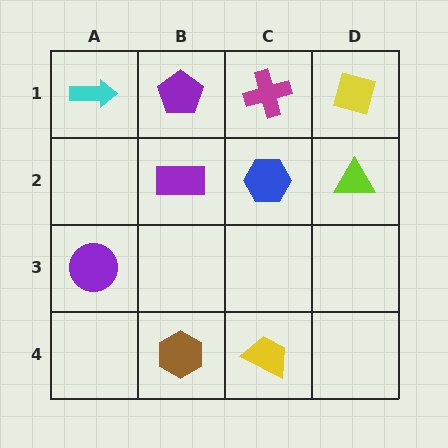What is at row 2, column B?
A purple rectangle.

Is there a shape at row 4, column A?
No, that cell is empty.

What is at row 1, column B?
A purple pentagon.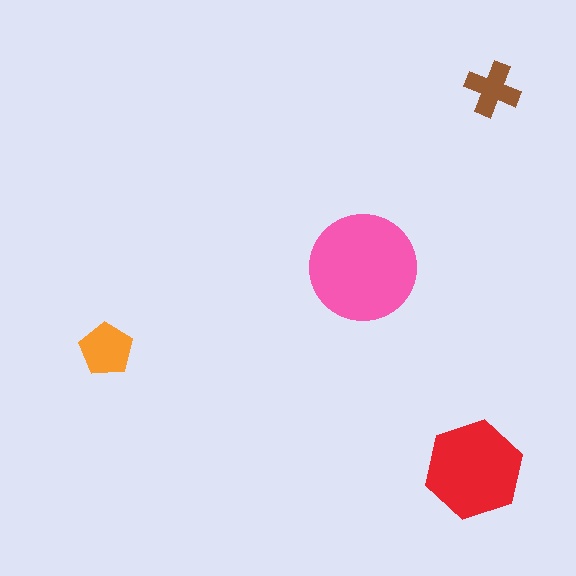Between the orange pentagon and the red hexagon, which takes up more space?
The red hexagon.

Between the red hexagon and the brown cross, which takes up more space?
The red hexagon.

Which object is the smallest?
The brown cross.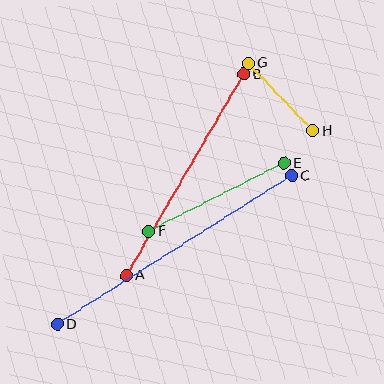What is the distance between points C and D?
The distance is approximately 277 pixels.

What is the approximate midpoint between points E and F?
The midpoint is at approximately (216, 197) pixels.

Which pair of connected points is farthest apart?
Points C and D are farthest apart.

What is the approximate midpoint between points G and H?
The midpoint is at approximately (281, 97) pixels.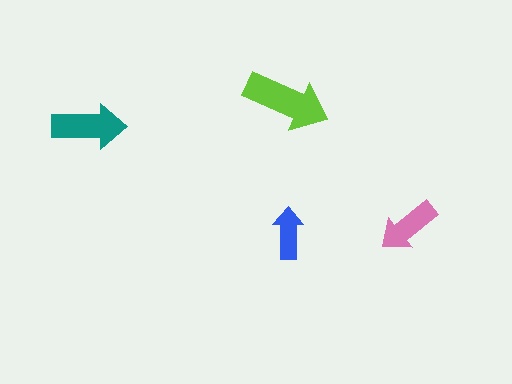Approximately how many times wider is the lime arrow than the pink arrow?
About 1.5 times wider.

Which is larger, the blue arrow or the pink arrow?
The pink one.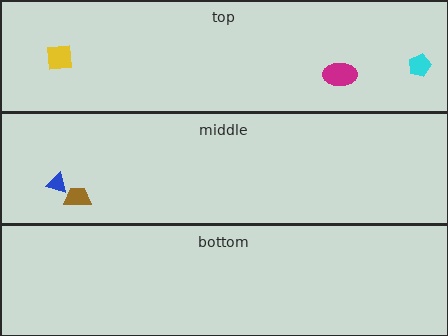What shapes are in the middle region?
The blue triangle, the brown trapezoid.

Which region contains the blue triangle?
The middle region.